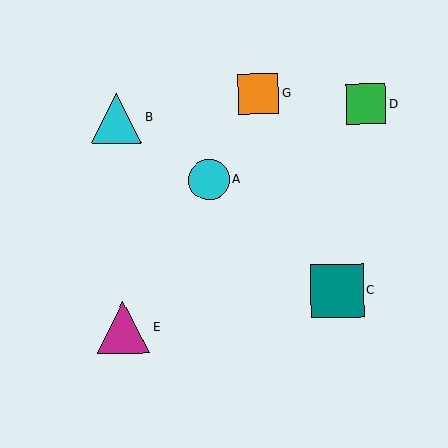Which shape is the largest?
The teal square (labeled C) is the largest.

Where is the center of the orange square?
The center of the orange square is at (258, 94).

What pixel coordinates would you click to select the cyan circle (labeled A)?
Click at (209, 180) to select the cyan circle A.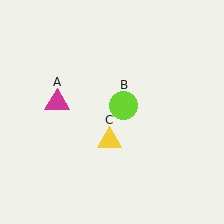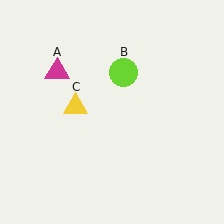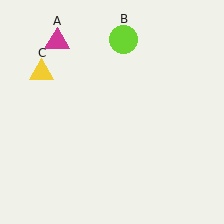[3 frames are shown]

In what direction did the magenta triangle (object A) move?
The magenta triangle (object A) moved up.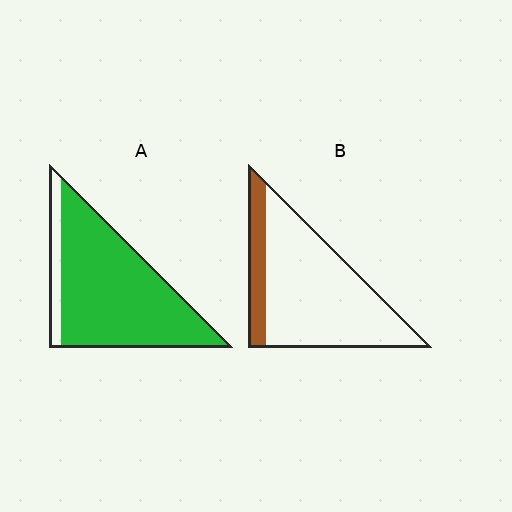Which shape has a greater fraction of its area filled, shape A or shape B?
Shape A.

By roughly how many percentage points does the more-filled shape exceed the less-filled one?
By roughly 70 percentage points (A over B).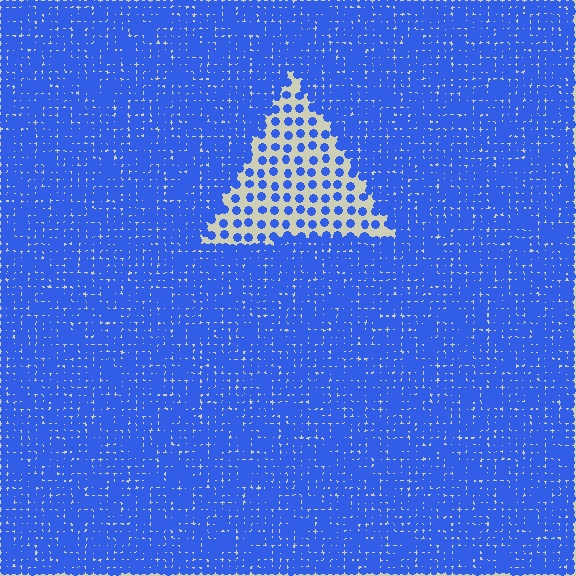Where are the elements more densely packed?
The elements are more densely packed outside the triangle boundary.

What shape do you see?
I see a triangle.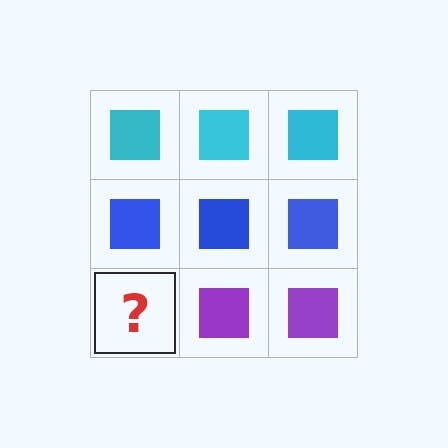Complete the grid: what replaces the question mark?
The question mark should be replaced with a purple square.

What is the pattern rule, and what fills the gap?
The rule is that each row has a consistent color. The gap should be filled with a purple square.